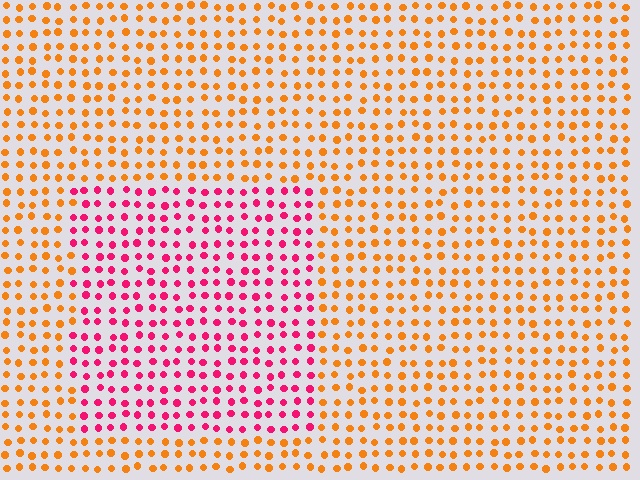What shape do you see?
I see a rectangle.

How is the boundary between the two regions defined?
The boundary is defined purely by a slight shift in hue (about 55 degrees). Spacing, size, and orientation are identical on both sides.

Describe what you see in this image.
The image is filled with small orange elements in a uniform arrangement. A rectangle-shaped region is visible where the elements are tinted to a slightly different hue, forming a subtle color boundary.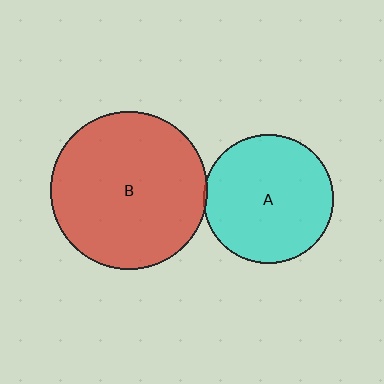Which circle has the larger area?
Circle B (red).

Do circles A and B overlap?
Yes.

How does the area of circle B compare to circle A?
Approximately 1.5 times.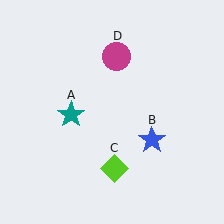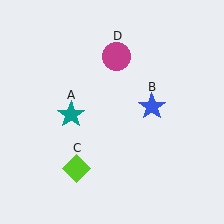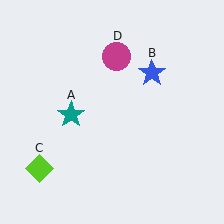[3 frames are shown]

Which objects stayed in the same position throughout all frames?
Teal star (object A) and magenta circle (object D) remained stationary.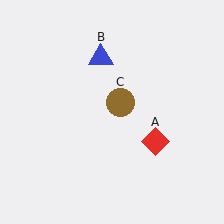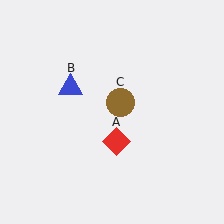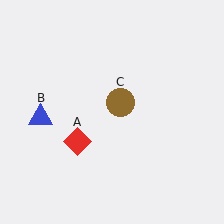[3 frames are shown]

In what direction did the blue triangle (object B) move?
The blue triangle (object B) moved down and to the left.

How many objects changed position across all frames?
2 objects changed position: red diamond (object A), blue triangle (object B).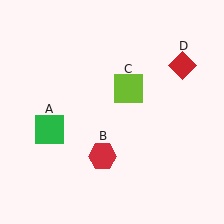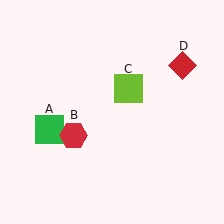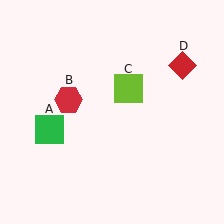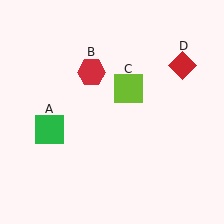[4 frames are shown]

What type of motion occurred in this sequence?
The red hexagon (object B) rotated clockwise around the center of the scene.